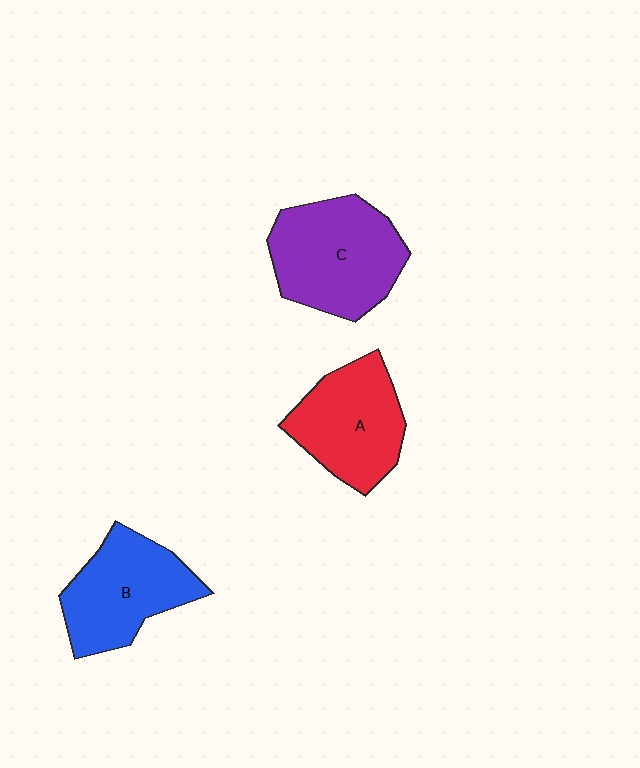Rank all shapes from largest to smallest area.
From largest to smallest: C (purple), B (blue), A (red).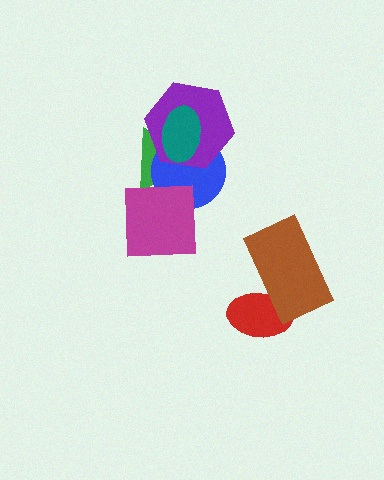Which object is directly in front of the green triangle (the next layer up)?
The blue circle is directly in front of the green triangle.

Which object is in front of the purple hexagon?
The teal ellipse is in front of the purple hexagon.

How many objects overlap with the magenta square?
2 objects overlap with the magenta square.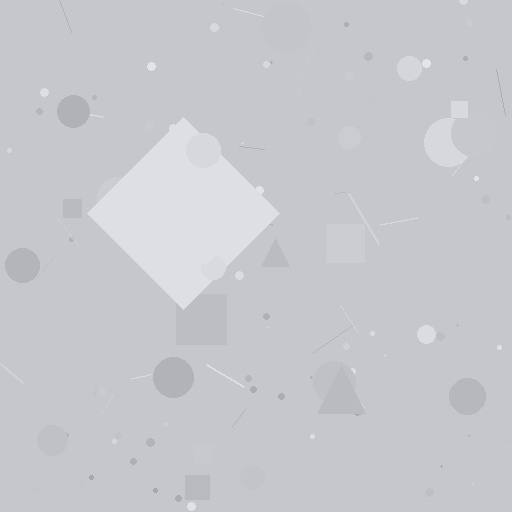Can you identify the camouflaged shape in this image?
The camouflaged shape is a diamond.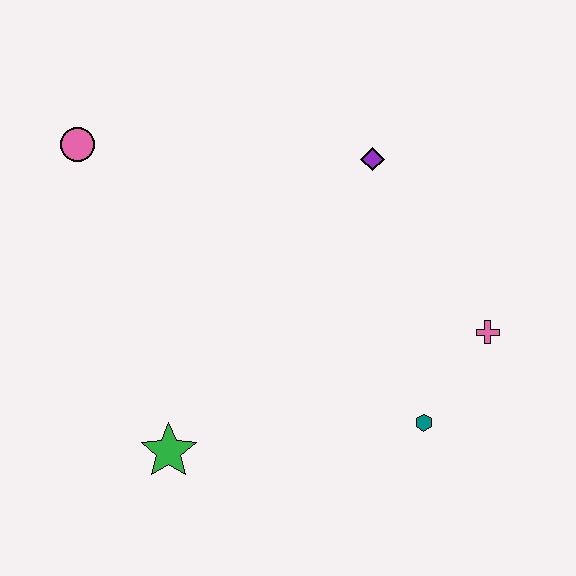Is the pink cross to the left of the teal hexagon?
No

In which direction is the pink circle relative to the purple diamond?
The pink circle is to the left of the purple diamond.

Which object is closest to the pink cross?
The teal hexagon is closest to the pink cross.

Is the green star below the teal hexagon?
Yes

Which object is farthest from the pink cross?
The pink circle is farthest from the pink cross.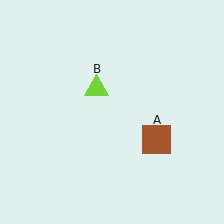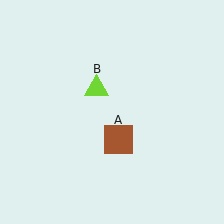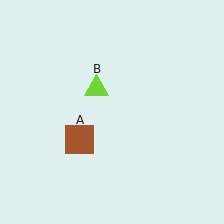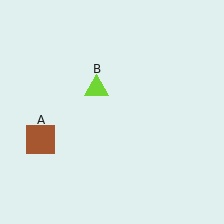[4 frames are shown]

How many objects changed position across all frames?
1 object changed position: brown square (object A).